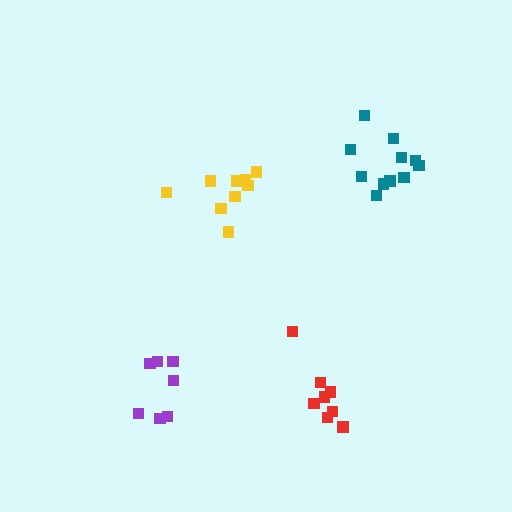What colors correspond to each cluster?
The clusters are colored: teal, purple, red, yellow.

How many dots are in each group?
Group 1: 11 dots, Group 2: 7 dots, Group 3: 8 dots, Group 4: 9 dots (35 total).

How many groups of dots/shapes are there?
There are 4 groups.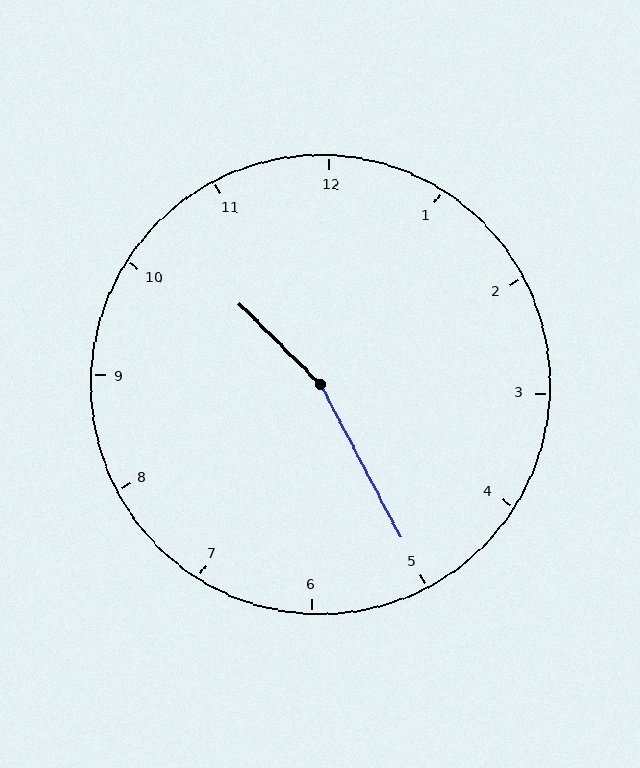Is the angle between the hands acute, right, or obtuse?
It is obtuse.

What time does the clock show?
10:25.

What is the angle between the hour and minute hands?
Approximately 162 degrees.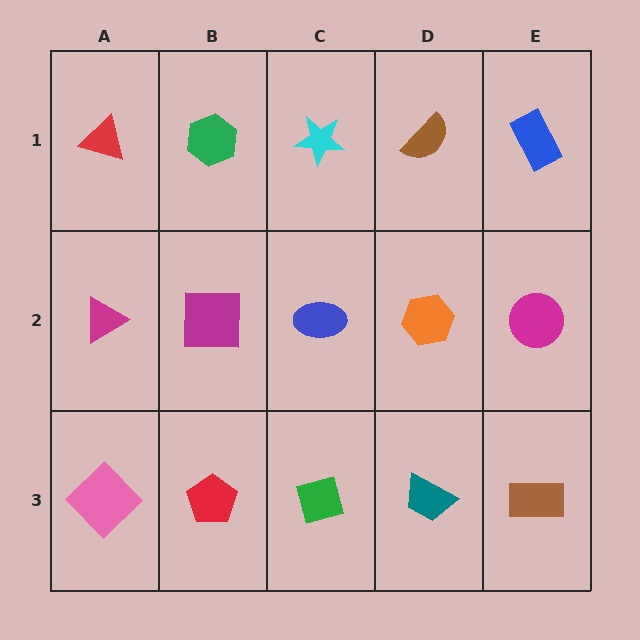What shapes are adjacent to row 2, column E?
A blue rectangle (row 1, column E), a brown rectangle (row 3, column E), an orange hexagon (row 2, column D).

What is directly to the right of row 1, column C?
A brown semicircle.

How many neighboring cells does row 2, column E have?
3.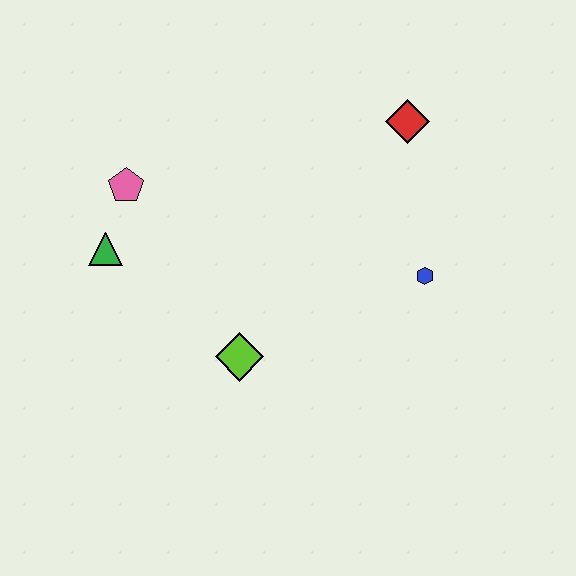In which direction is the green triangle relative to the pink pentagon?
The green triangle is below the pink pentagon.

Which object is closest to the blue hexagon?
The red diamond is closest to the blue hexagon.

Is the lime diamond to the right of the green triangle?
Yes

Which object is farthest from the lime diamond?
The red diamond is farthest from the lime diamond.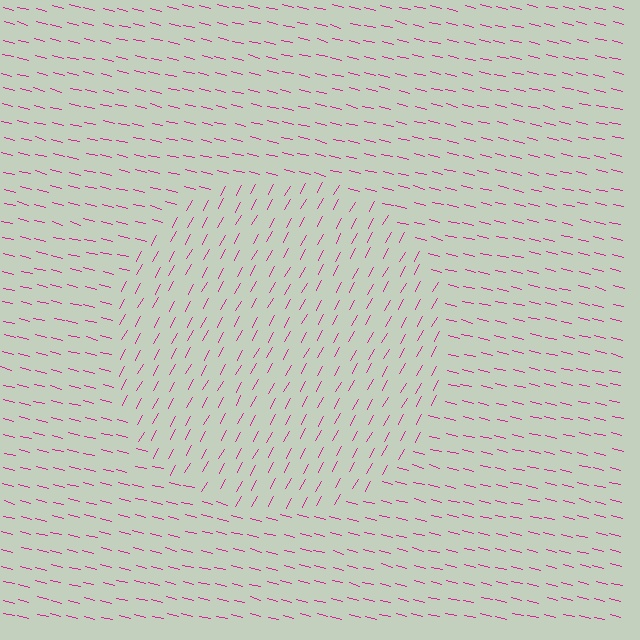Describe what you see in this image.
The image is filled with small magenta line segments. A circle region in the image has lines oriented differently from the surrounding lines, creating a visible texture boundary.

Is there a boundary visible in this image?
Yes, there is a texture boundary formed by a change in line orientation.